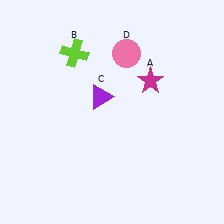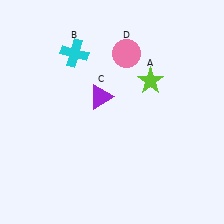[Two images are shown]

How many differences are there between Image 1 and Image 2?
There are 2 differences between the two images.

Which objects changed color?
A changed from magenta to lime. B changed from lime to cyan.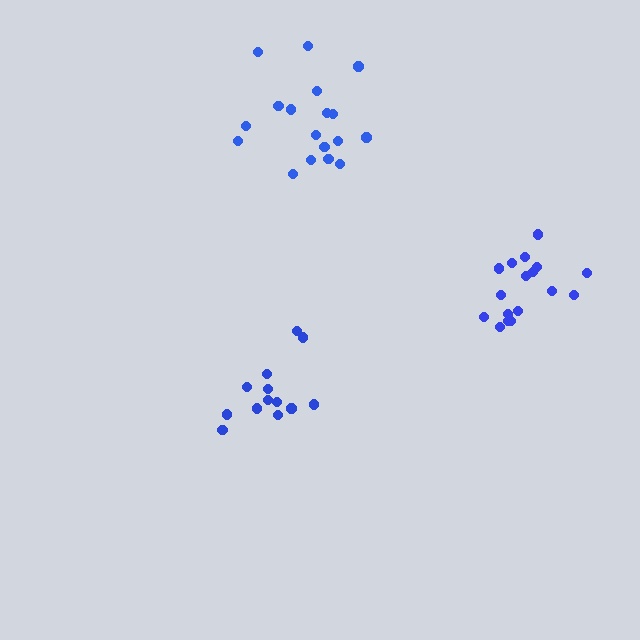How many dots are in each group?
Group 1: 17 dots, Group 2: 18 dots, Group 3: 13 dots (48 total).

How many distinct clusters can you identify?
There are 3 distinct clusters.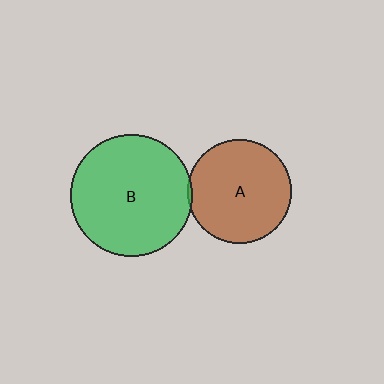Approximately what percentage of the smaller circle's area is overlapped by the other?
Approximately 5%.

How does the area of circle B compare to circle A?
Approximately 1.4 times.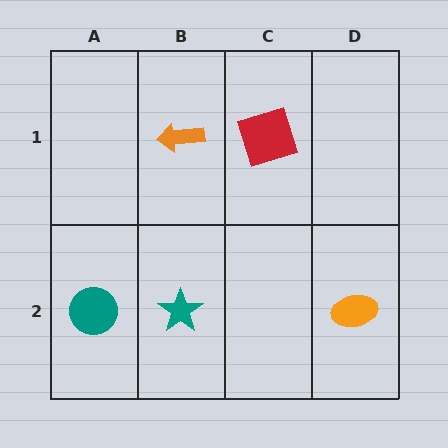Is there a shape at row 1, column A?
No, that cell is empty.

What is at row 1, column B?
An orange arrow.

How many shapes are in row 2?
3 shapes.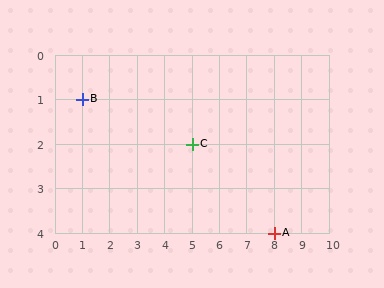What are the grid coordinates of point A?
Point A is at grid coordinates (8, 4).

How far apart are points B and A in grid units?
Points B and A are 7 columns and 3 rows apart (about 7.6 grid units diagonally).